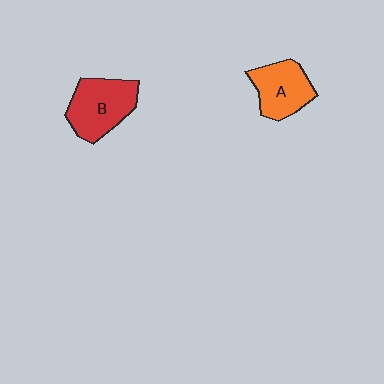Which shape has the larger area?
Shape B (red).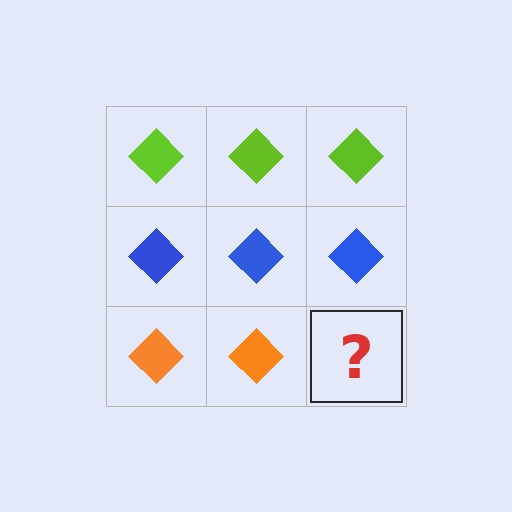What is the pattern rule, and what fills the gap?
The rule is that each row has a consistent color. The gap should be filled with an orange diamond.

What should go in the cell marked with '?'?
The missing cell should contain an orange diamond.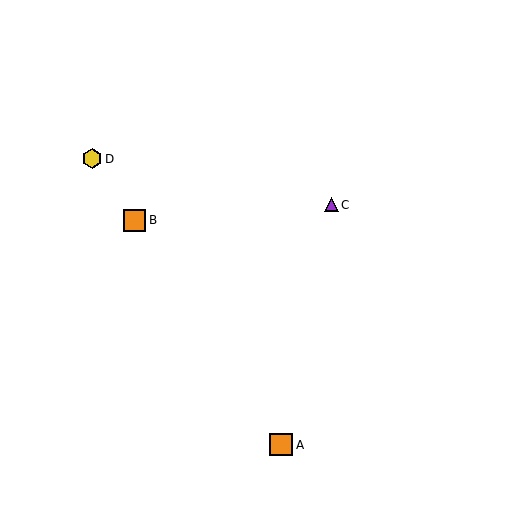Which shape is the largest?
The orange square (labeled A) is the largest.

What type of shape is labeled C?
Shape C is a purple triangle.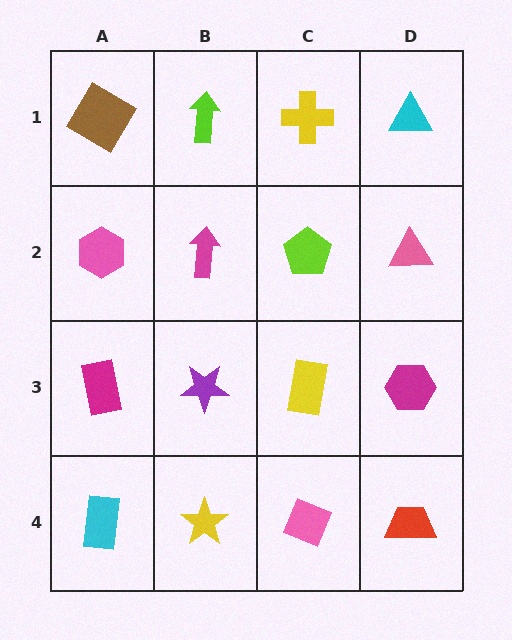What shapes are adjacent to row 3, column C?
A lime pentagon (row 2, column C), a pink diamond (row 4, column C), a purple star (row 3, column B), a magenta hexagon (row 3, column D).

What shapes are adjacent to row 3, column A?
A pink hexagon (row 2, column A), a cyan rectangle (row 4, column A), a purple star (row 3, column B).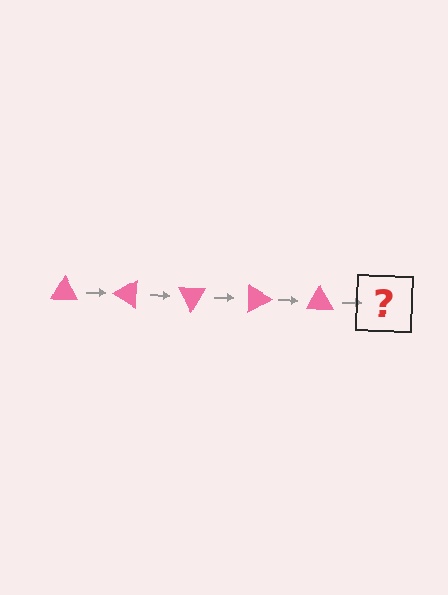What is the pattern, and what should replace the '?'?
The pattern is that the triangle rotates 30 degrees each step. The '?' should be a pink triangle rotated 150 degrees.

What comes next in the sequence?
The next element should be a pink triangle rotated 150 degrees.